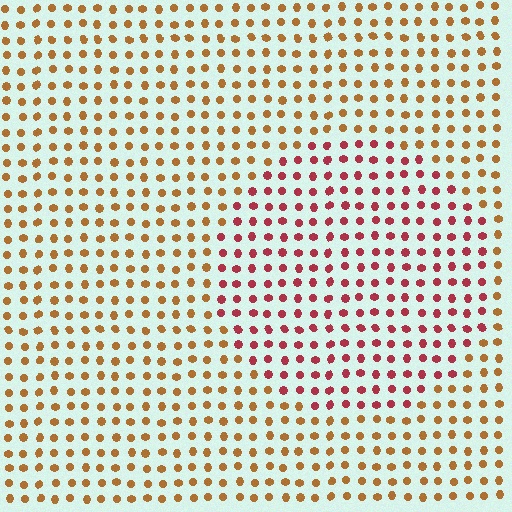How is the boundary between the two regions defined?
The boundary is defined purely by a slight shift in hue (about 41 degrees). Spacing, size, and orientation are identical on both sides.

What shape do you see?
I see a circle.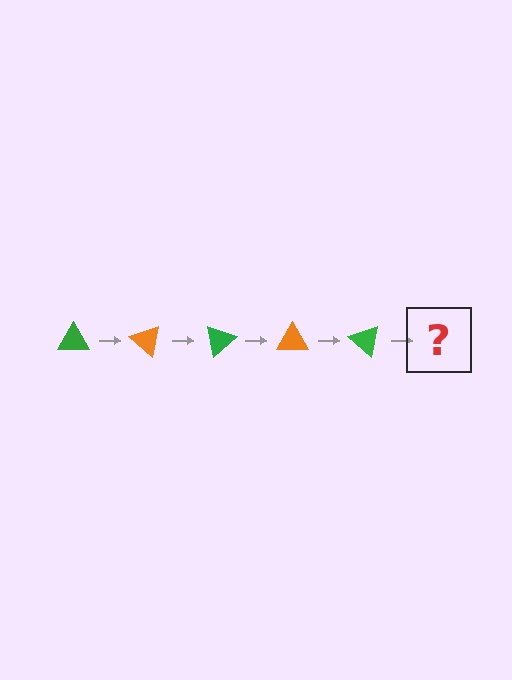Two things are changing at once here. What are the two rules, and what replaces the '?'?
The two rules are that it rotates 40 degrees each step and the color cycles through green and orange. The '?' should be an orange triangle, rotated 200 degrees from the start.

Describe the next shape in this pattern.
It should be an orange triangle, rotated 200 degrees from the start.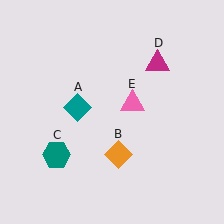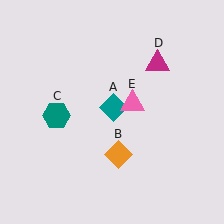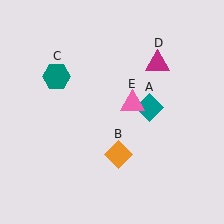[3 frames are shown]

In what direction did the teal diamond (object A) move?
The teal diamond (object A) moved right.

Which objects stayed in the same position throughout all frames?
Orange diamond (object B) and magenta triangle (object D) and pink triangle (object E) remained stationary.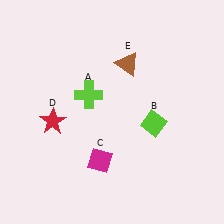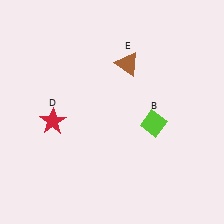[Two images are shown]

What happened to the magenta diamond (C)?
The magenta diamond (C) was removed in Image 2. It was in the bottom-left area of Image 1.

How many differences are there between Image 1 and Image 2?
There are 2 differences between the two images.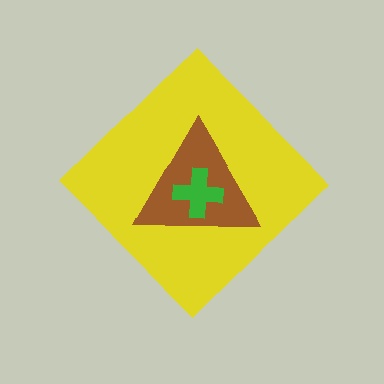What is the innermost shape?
The green cross.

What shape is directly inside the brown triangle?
The green cross.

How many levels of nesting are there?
3.